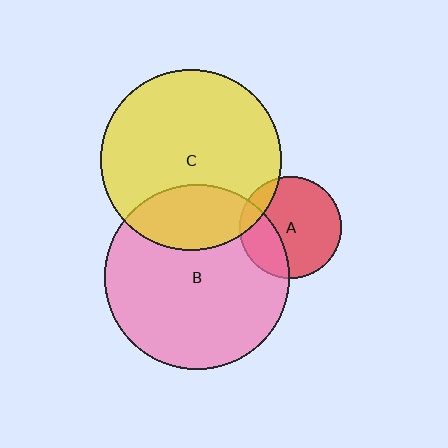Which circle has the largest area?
Circle B (pink).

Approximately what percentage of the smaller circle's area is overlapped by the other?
Approximately 10%.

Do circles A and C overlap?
Yes.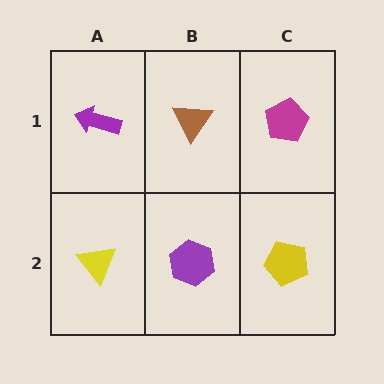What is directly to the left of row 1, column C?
A brown triangle.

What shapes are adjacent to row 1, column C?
A yellow pentagon (row 2, column C), a brown triangle (row 1, column B).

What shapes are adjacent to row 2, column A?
A purple arrow (row 1, column A), a purple hexagon (row 2, column B).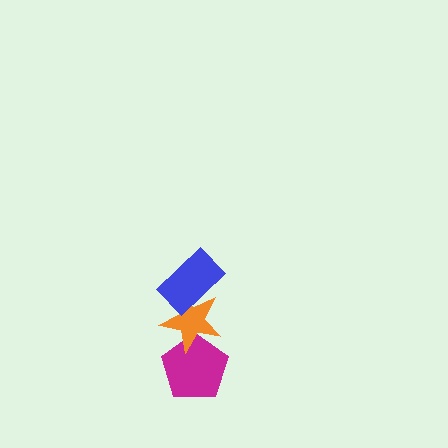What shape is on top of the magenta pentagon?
The orange star is on top of the magenta pentagon.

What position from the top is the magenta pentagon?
The magenta pentagon is 3rd from the top.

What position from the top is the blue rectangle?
The blue rectangle is 1st from the top.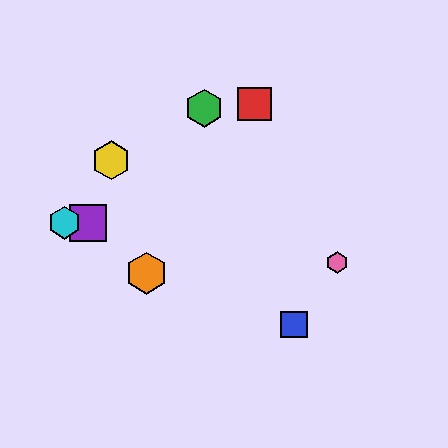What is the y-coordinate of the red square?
The red square is at y≈104.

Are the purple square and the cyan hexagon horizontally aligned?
Yes, both are at y≈223.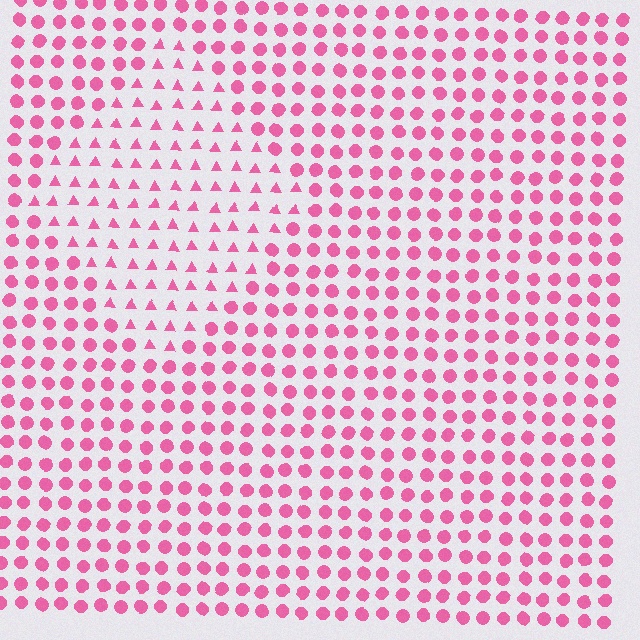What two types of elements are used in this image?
The image uses triangles inside the diamond region and circles outside it.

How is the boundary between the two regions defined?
The boundary is defined by a change in element shape: triangles inside vs. circles outside. All elements share the same color and spacing.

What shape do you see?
I see a diamond.